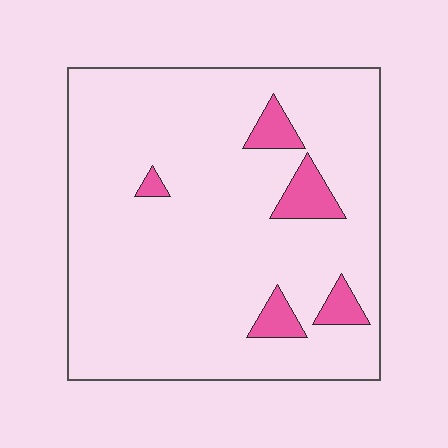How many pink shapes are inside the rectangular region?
5.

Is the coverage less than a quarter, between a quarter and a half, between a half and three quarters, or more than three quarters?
Less than a quarter.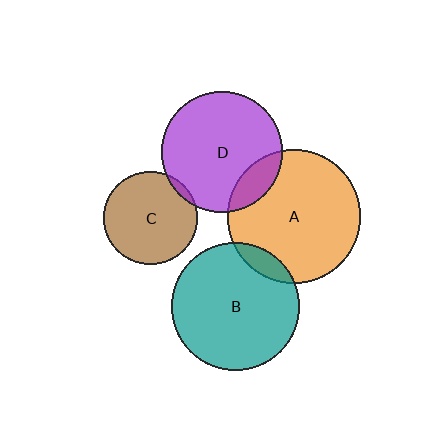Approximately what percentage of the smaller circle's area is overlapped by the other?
Approximately 10%.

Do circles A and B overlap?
Yes.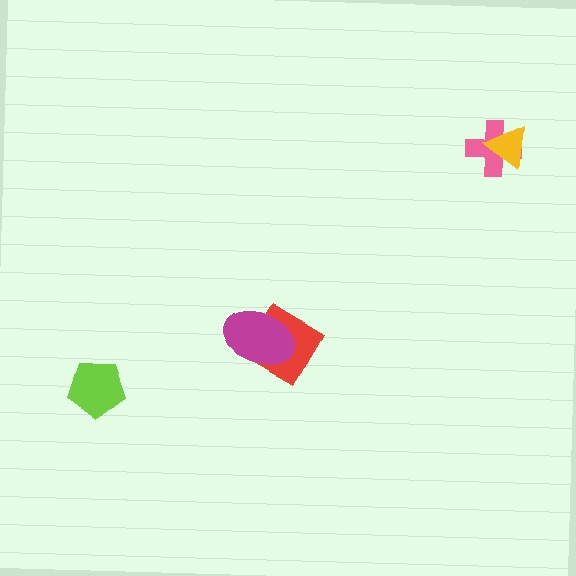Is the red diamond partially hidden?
Yes, it is partially covered by another shape.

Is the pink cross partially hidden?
Yes, it is partially covered by another shape.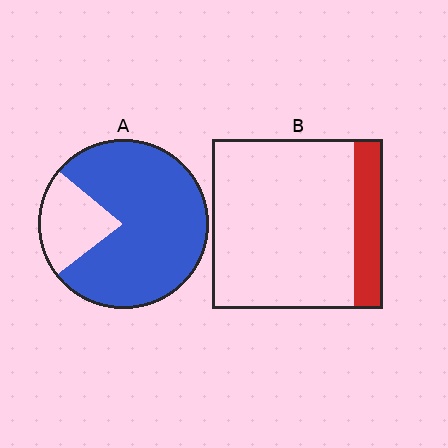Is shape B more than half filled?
No.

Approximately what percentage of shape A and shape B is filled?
A is approximately 80% and B is approximately 15%.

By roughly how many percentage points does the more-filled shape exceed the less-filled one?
By roughly 60 percentage points (A over B).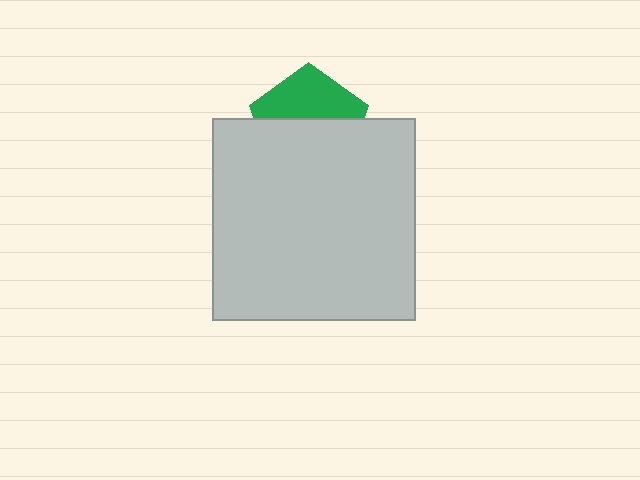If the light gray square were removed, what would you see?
You would see the complete green pentagon.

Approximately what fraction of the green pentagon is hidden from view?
Roughly 57% of the green pentagon is hidden behind the light gray square.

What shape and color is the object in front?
The object in front is a light gray square.